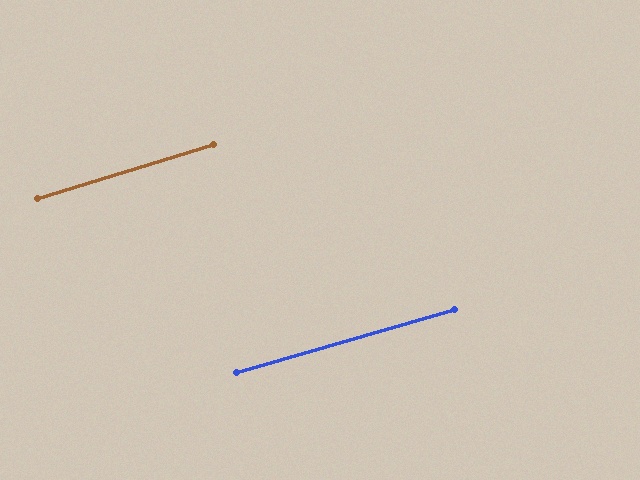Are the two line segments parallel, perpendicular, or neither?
Parallel — their directions differ by only 0.9°.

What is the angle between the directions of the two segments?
Approximately 1 degree.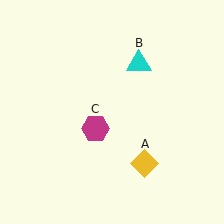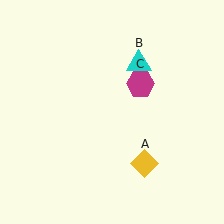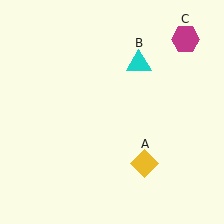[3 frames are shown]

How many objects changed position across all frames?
1 object changed position: magenta hexagon (object C).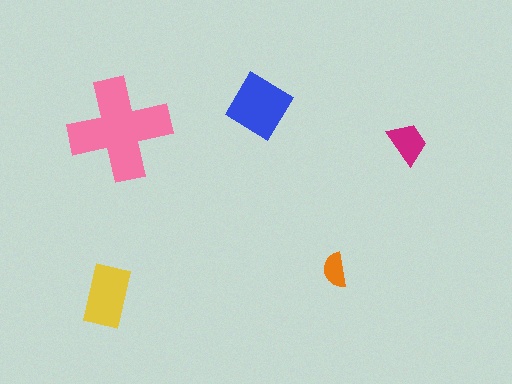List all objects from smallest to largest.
The orange semicircle, the magenta trapezoid, the yellow rectangle, the blue diamond, the pink cross.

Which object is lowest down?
The yellow rectangle is bottommost.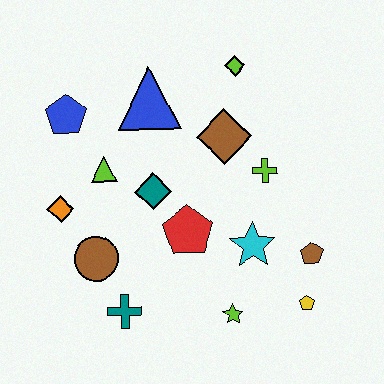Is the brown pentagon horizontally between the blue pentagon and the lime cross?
No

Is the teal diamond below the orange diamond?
No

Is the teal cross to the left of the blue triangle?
Yes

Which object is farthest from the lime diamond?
The teal cross is farthest from the lime diamond.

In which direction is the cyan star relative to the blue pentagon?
The cyan star is to the right of the blue pentagon.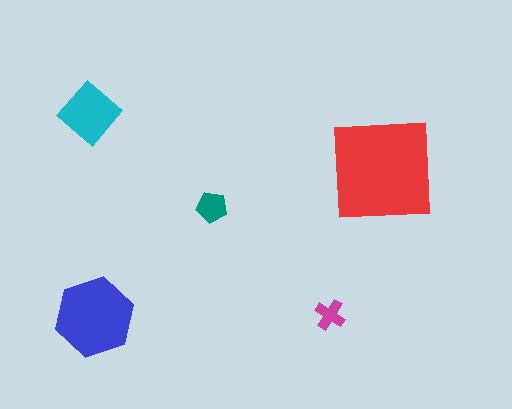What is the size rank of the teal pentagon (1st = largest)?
4th.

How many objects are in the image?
There are 5 objects in the image.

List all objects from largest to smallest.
The red square, the blue hexagon, the cyan diamond, the teal pentagon, the magenta cross.